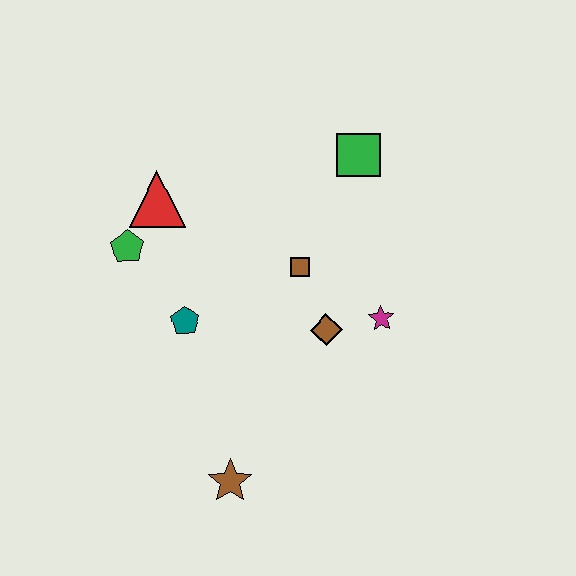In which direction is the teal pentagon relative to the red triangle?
The teal pentagon is below the red triangle.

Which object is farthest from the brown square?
The brown star is farthest from the brown square.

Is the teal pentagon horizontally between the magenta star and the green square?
No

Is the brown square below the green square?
Yes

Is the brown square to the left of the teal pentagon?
No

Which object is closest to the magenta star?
The brown diamond is closest to the magenta star.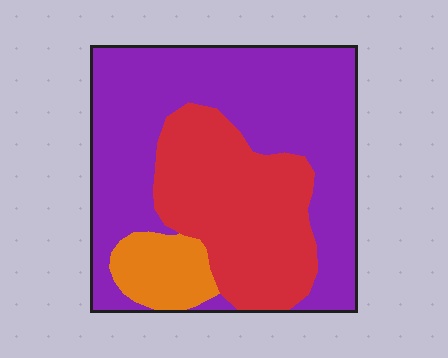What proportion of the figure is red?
Red takes up between a sixth and a third of the figure.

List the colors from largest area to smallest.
From largest to smallest: purple, red, orange.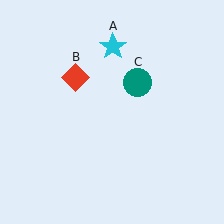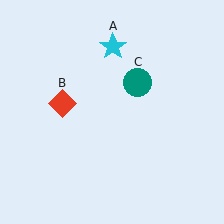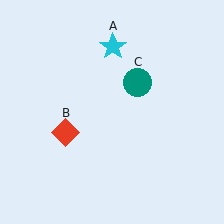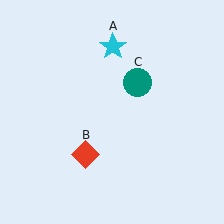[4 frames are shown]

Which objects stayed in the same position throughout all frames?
Cyan star (object A) and teal circle (object C) remained stationary.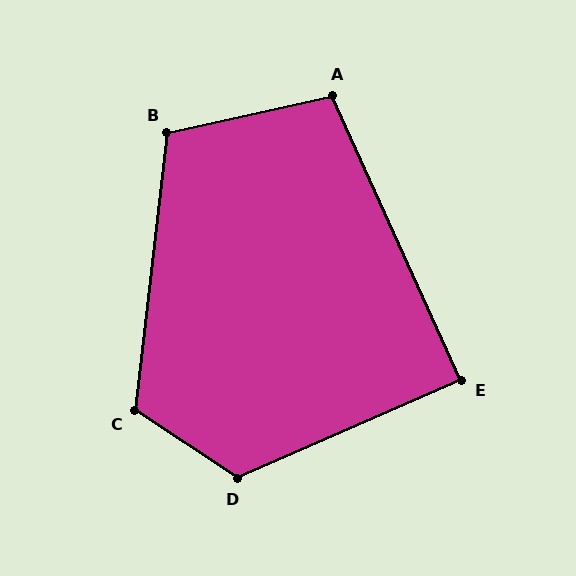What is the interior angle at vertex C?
Approximately 116 degrees (obtuse).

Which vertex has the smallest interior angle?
E, at approximately 89 degrees.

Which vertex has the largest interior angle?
D, at approximately 123 degrees.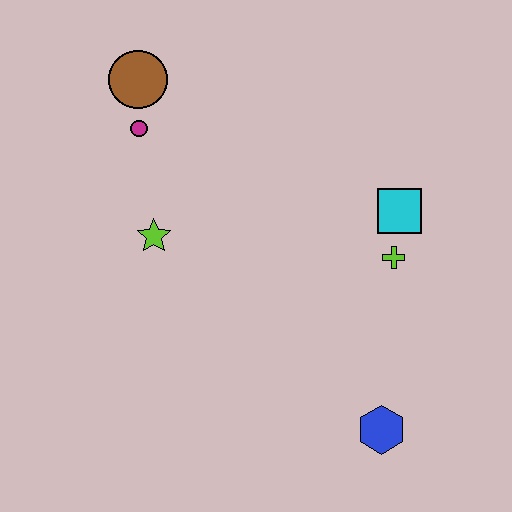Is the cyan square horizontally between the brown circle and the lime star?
No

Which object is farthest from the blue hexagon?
The brown circle is farthest from the blue hexagon.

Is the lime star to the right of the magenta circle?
Yes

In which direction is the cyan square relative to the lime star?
The cyan square is to the right of the lime star.